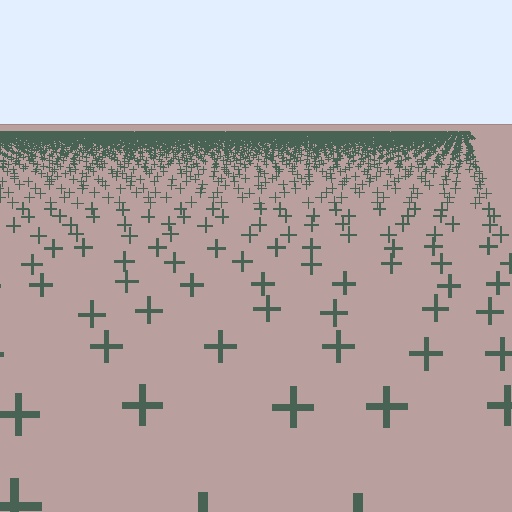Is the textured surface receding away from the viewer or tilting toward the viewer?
The surface is receding away from the viewer. Texture elements get smaller and denser toward the top.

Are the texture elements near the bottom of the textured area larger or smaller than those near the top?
Larger. Near the bottom, elements are closer to the viewer and appear at a bigger on-screen size.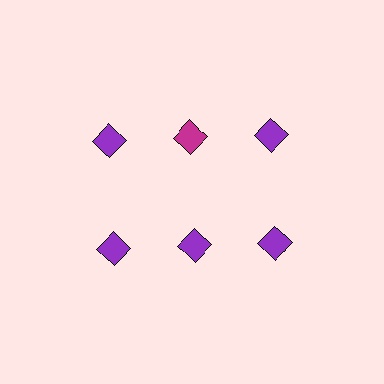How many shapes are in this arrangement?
There are 6 shapes arranged in a grid pattern.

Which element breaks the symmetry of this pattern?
The magenta diamond in the top row, second from left column breaks the symmetry. All other shapes are purple diamonds.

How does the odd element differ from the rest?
It has a different color: magenta instead of purple.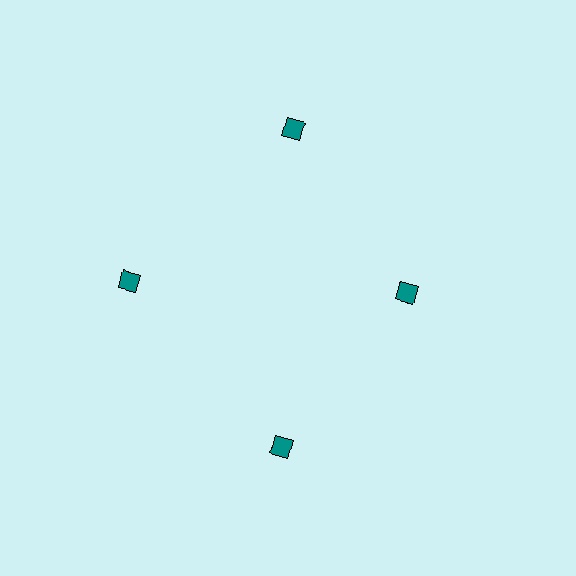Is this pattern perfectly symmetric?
No. The 4 teal diamonds are arranged in a ring, but one element near the 3 o'clock position is pulled inward toward the center, breaking the 4-fold rotational symmetry.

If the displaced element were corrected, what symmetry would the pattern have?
It would have 4-fold rotational symmetry — the pattern would map onto itself every 90 degrees.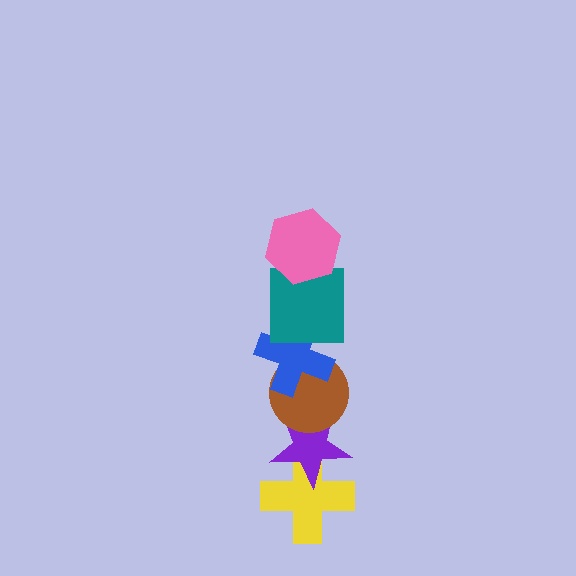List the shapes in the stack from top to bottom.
From top to bottom: the pink hexagon, the teal square, the blue cross, the brown circle, the purple star, the yellow cross.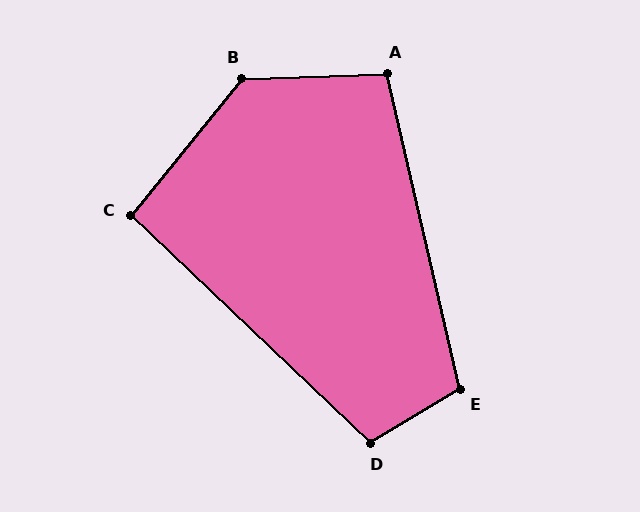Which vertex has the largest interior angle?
B, at approximately 131 degrees.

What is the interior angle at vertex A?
Approximately 101 degrees (obtuse).